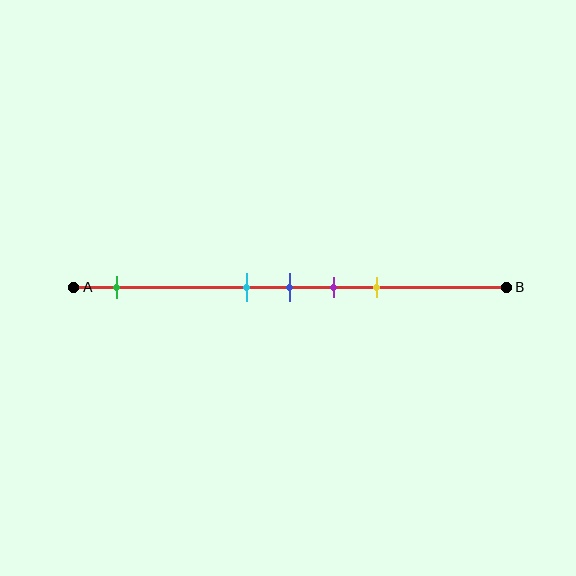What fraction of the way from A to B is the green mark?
The green mark is approximately 10% (0.1) of the way from A to B.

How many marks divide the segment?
There are 5 marks dividing the segment.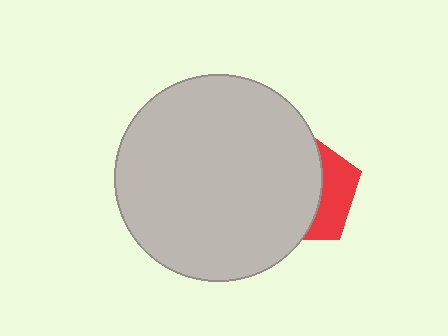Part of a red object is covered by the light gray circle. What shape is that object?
It is a pentagon.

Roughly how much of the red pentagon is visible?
A small part of it is visible (roughly 33%).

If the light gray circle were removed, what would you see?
You would see the complete red pentagon.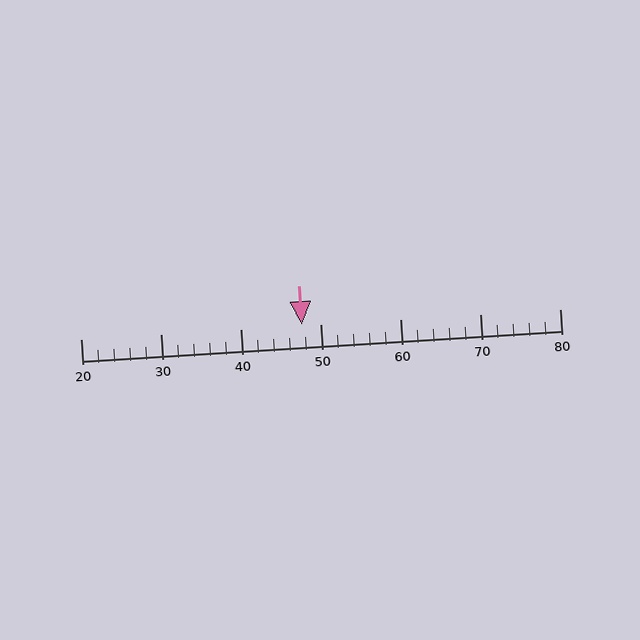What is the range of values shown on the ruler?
The ruler shows values from 20 to 80.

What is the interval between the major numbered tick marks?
The major tick marks are spaced 10 units apart.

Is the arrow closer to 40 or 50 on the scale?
The arrow is closer to 50.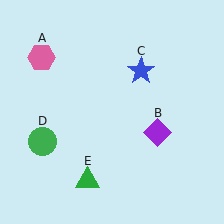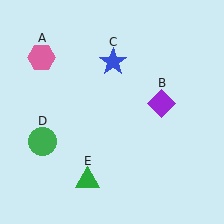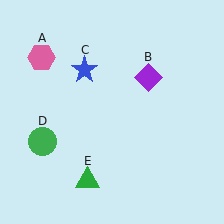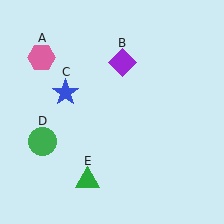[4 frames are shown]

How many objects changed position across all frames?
2 objects changed position: purple diamond (object B), blue star (object C).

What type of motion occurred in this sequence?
The purple diamond (object B), blue star (object C) rotated counterclockwise around the center of the scene.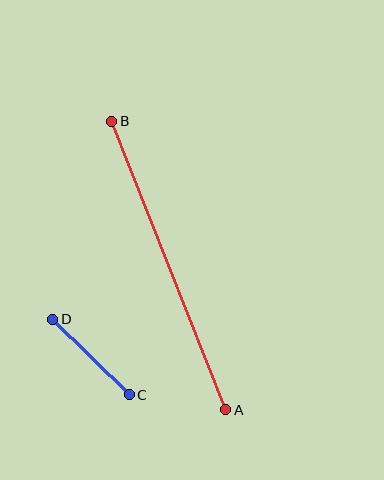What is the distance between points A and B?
The distance is approximately 310 pixels.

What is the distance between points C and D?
The distance is approximately 107 pixels.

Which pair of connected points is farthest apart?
Points A and B are farthest apart.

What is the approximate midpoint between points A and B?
The midpoint is at approximately (169, 266) pixels.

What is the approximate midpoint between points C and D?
The midpoint is at approximately (91, 357) pixels.